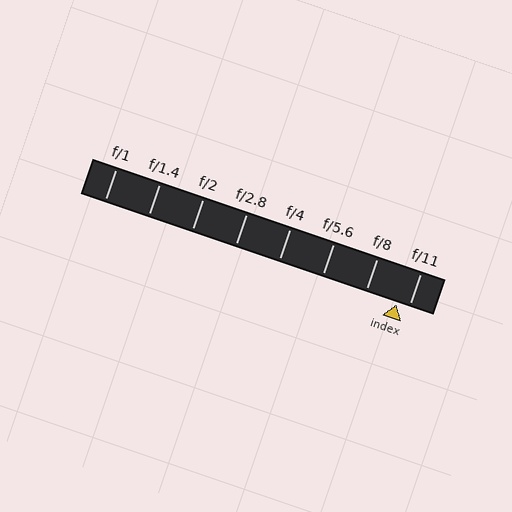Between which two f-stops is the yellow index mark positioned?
The index mark is between f/8 and f/11.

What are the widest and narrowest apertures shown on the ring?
The widest aperture shown is f/1 and the narrowest is f/11.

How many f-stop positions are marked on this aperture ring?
There are 8 f-stop positions marked.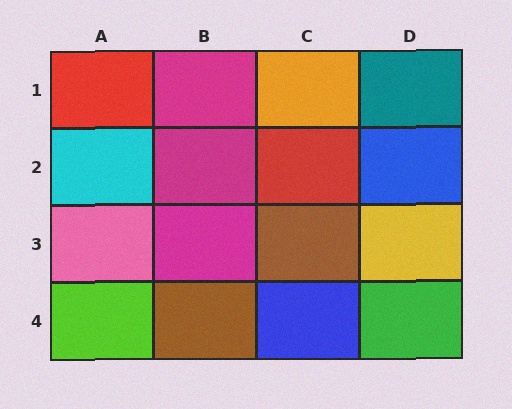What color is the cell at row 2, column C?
Red.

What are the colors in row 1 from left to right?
Red, magenta, orange, teal.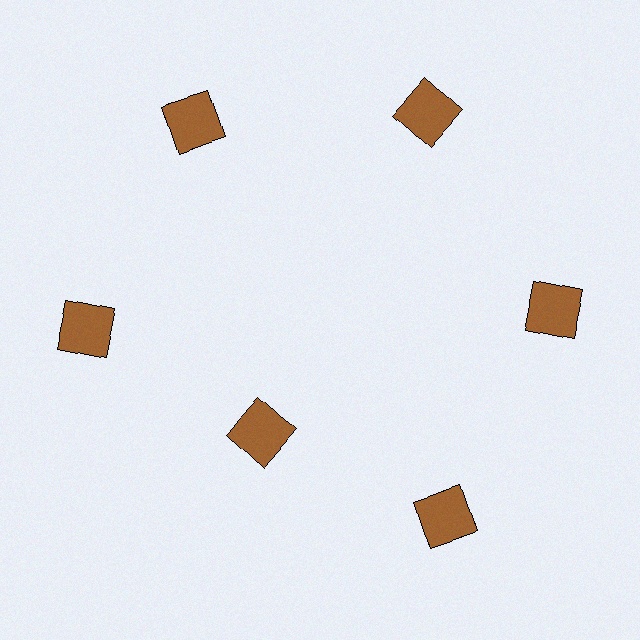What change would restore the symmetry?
The symmetry would be restored by moving it outward, back onto the ring so that all 6 squares sit at equal angles and equal distance from the center.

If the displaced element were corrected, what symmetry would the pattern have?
It would have 6-fold rotational symmetry — the pattern would map onto itself every 60 degrees.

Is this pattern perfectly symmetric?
No. The 6 brown squares are arranged in a ring, but one element near the 7 o'clock position is pulled inward toward the center, breaking the 6-fold rotational symmetry.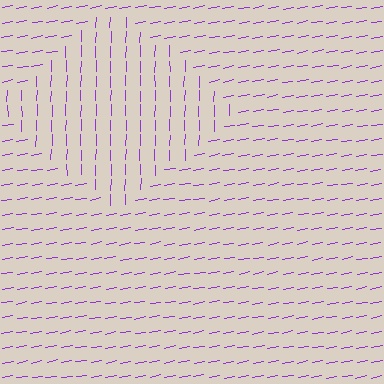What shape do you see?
I see a diamond.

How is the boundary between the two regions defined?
The boundary is defined purely by a change in line orientation (approximately 78 degrees difference). All lines are the same color and thickness.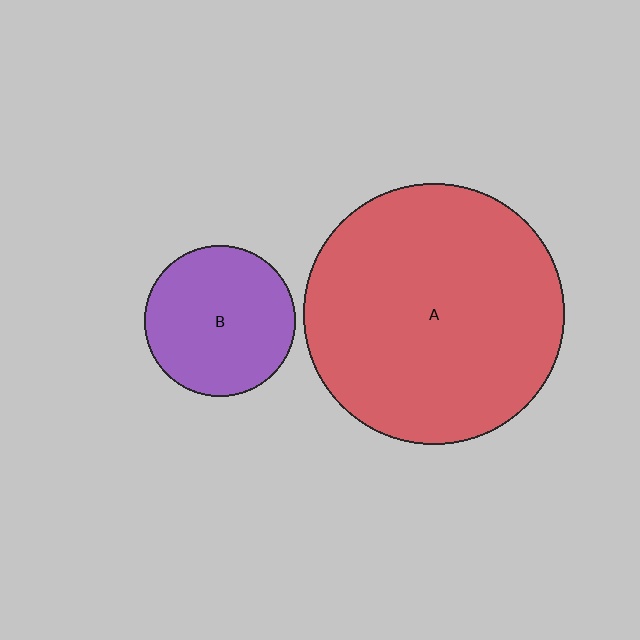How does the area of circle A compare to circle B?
Approximately 3.0 times.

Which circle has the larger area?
Circle A (red).